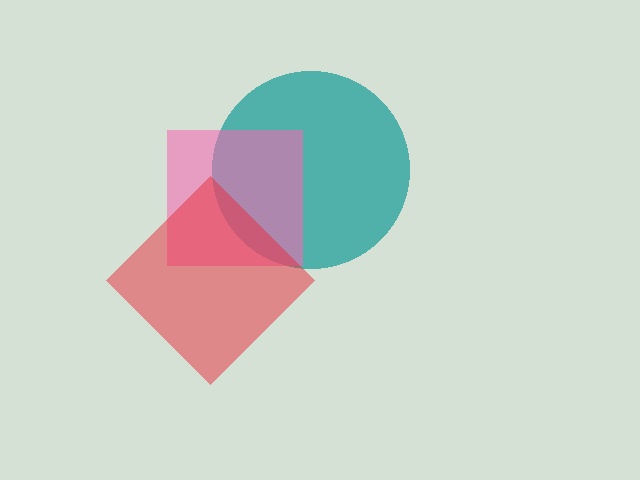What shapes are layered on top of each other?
The layered shapes are: a teal circle, a pink square, a red diamond.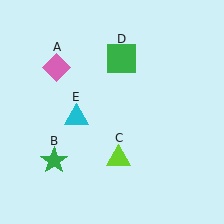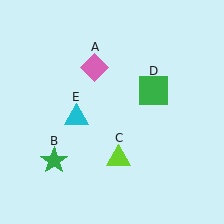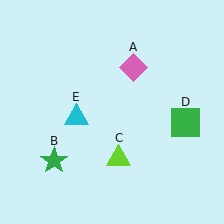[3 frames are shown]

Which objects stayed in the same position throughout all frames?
Green star (object B) and lime triangle (object C) and cyan triangle (object E) remained stationary.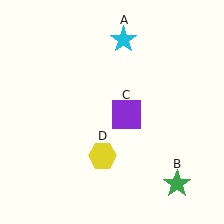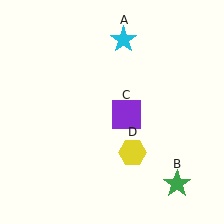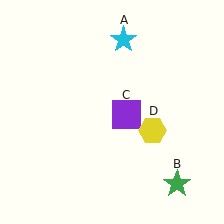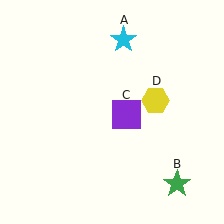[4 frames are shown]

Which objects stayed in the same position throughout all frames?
Cyan star (object A) and green star (object B) and purple square (object C) remained stationary.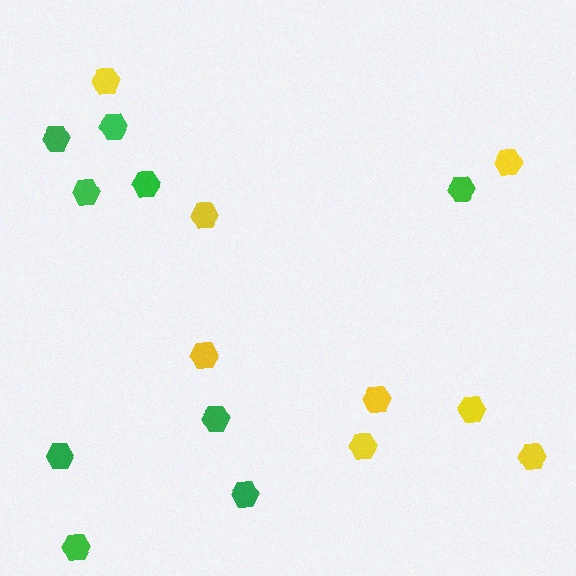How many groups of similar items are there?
There are 2 groups: one group of green hexagons (9) and one group of yellow hexagons (8).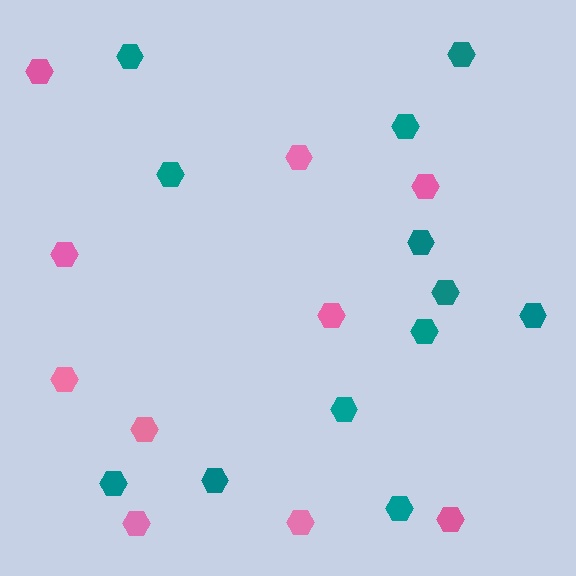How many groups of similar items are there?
There are 2 groups: one group of teal hexagons (12) and one group of pink hexagons (10).